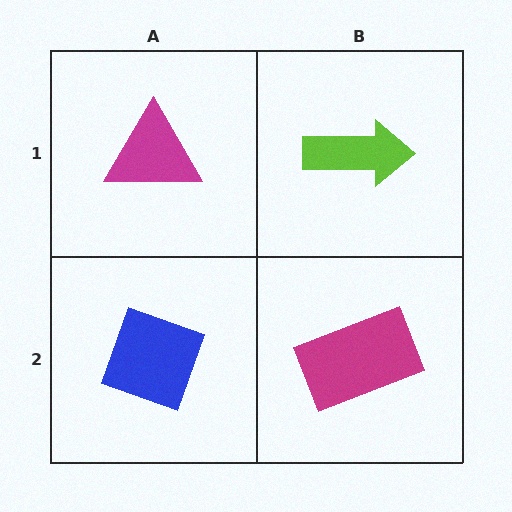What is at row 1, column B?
A lime arrow.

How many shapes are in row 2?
2 shapes.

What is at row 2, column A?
A blue diamond.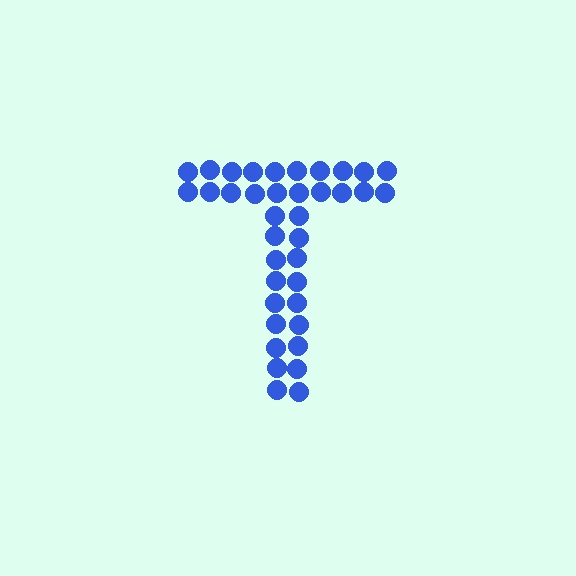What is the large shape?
The large shape is the letter T.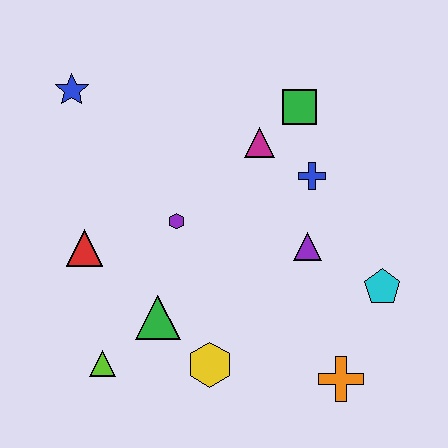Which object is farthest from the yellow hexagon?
The blue star is farthest from the yellow hexagon.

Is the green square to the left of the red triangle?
No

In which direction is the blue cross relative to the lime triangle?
The blue cross is to the right of the lime triangle.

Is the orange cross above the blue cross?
No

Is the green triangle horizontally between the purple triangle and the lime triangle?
Yes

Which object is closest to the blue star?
The red triangle is closest to the blue star.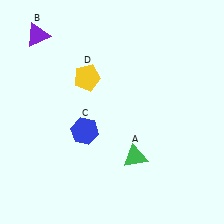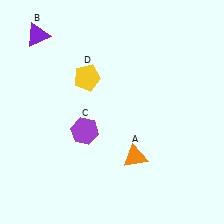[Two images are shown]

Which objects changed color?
A changed from green to orange. C changed from blue to purple.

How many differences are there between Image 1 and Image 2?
There are 2 differences between the two images.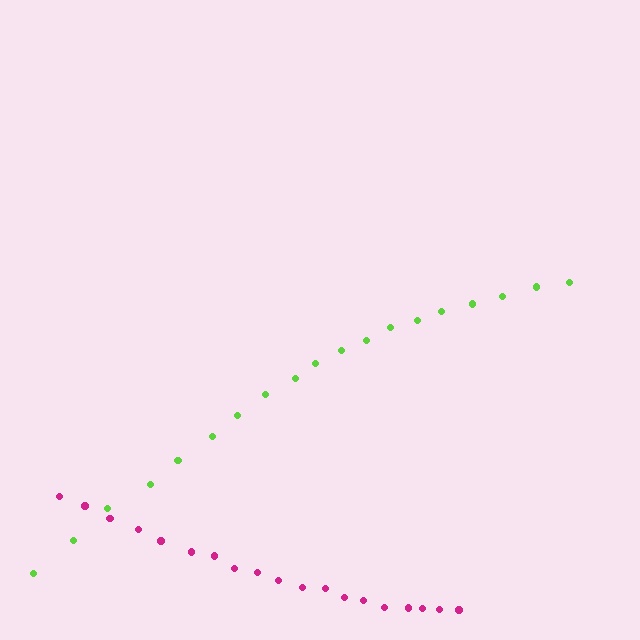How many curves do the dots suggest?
There are 2 distinct paths.